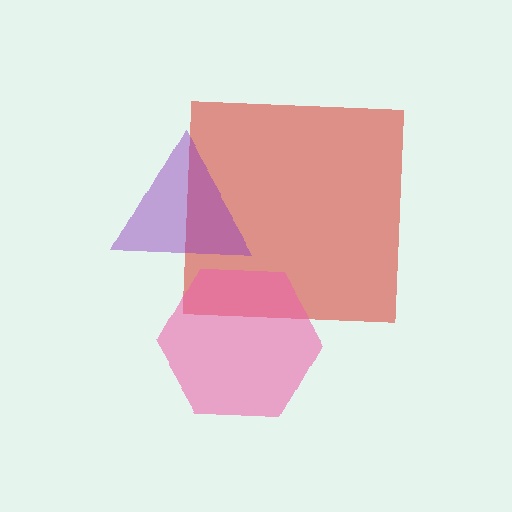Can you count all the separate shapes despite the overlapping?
Yes, there are 3 separate shapes.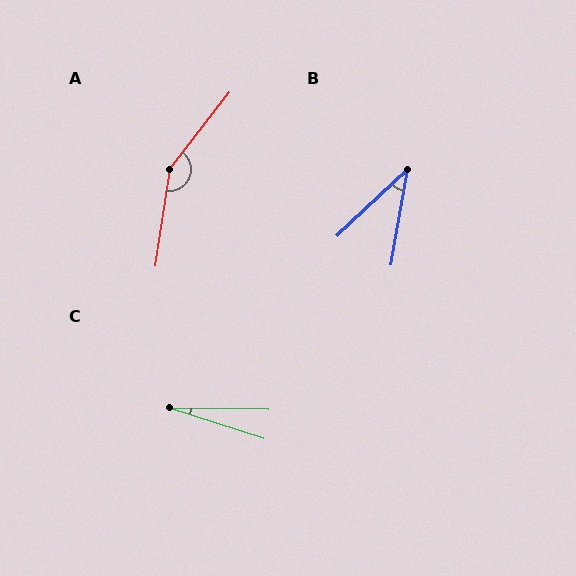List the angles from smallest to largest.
C (17°), B (37°), A (151°).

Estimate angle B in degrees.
Approximately 37 degrees.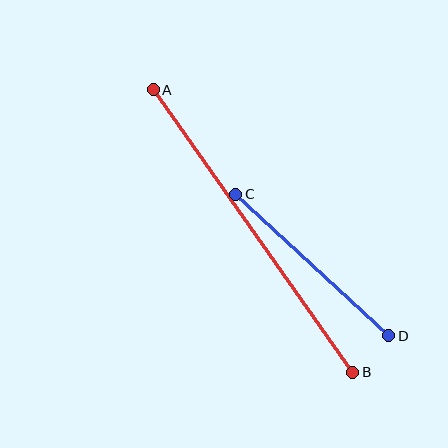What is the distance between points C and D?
The distance is approximately 208 pixels.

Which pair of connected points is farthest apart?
Points A and B are farthest apart.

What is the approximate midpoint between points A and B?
The midpoint is at approximately (253, 231) pixels.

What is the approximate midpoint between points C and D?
The midpoint is at approximately (312, 265) pixels.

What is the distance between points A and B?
The distance is approximately 346 pixels.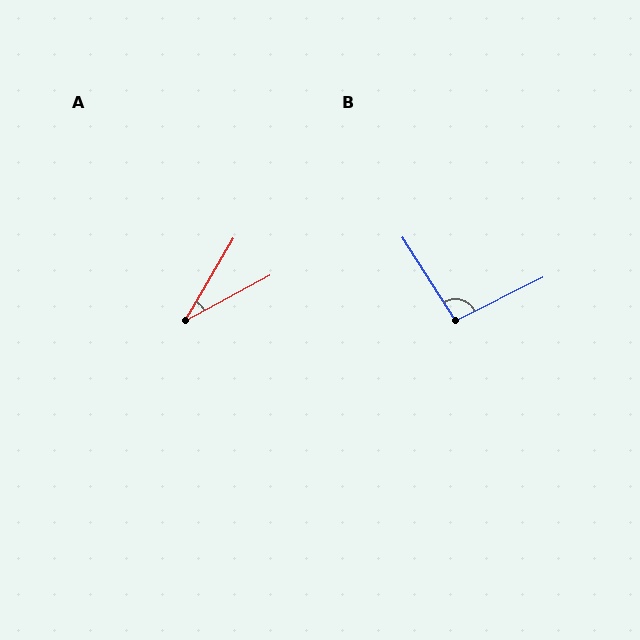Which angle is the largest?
B, at approximately 96 degrees.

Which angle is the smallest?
A, at approximately 31 degrees.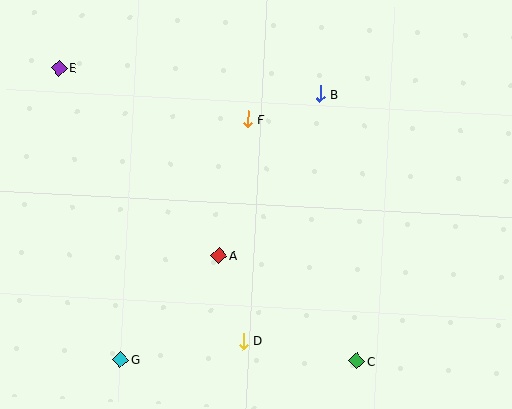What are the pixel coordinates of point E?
Point E is at (59, 68).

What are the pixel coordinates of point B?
Point B is at (320, 94).